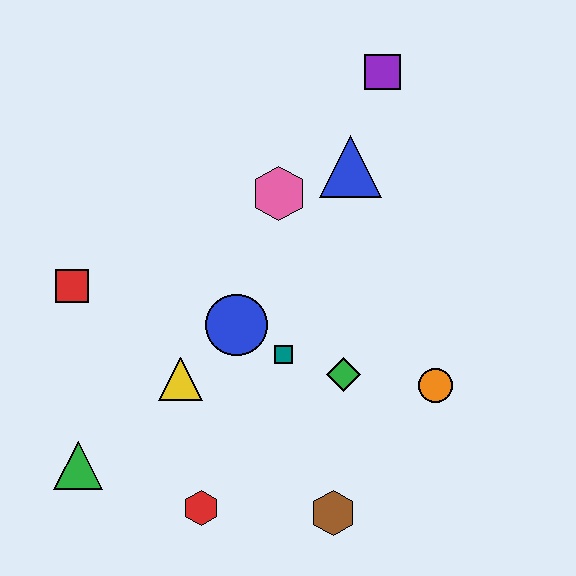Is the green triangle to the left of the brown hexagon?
Yes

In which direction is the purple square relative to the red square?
The purple square is to the right of the red square.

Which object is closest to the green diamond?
The teal square is closest to the green diamond.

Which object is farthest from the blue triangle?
The green triangle is farthest from the blue triangle.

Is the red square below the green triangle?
No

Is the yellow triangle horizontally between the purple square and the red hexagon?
No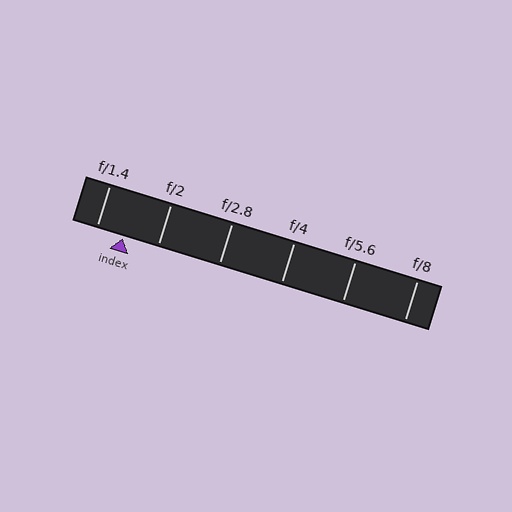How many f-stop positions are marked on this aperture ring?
There are 6 f-stop positions marked.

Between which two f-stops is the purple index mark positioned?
The index mark is between f/1.4 and f/2.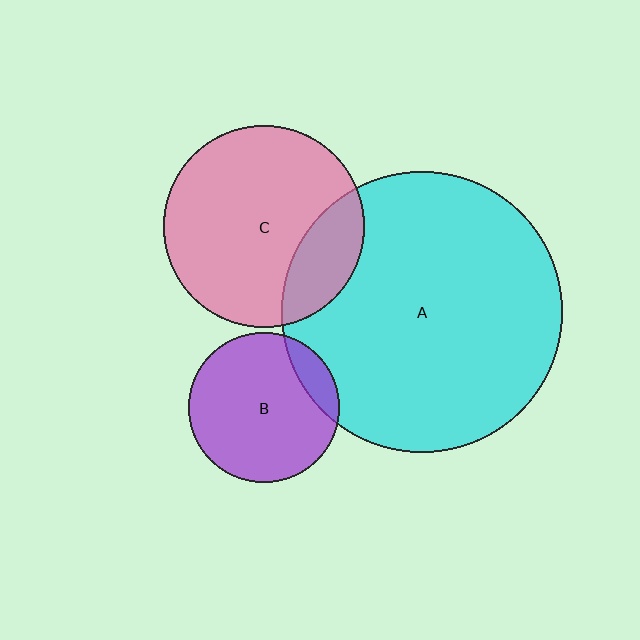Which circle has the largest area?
Circle A (cyan).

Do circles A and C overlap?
Yes.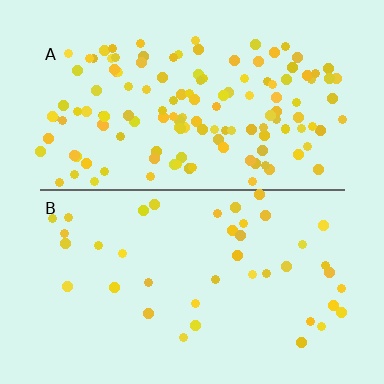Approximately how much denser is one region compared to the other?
Approximately 3.4× — region A over region B.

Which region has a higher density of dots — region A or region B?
A (the top).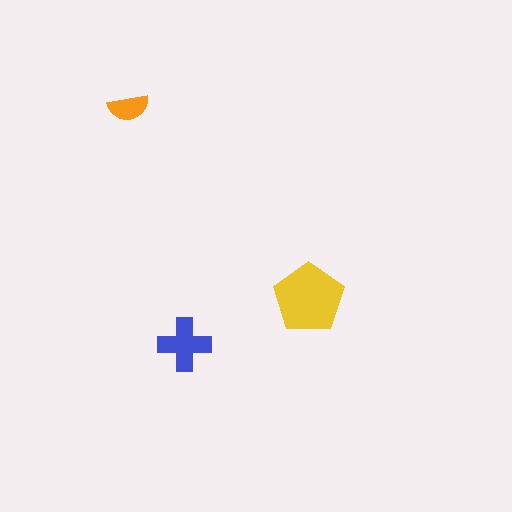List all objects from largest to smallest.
The yellow pentagon, the blue cross, the orange semicircle.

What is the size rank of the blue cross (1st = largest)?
2nd.